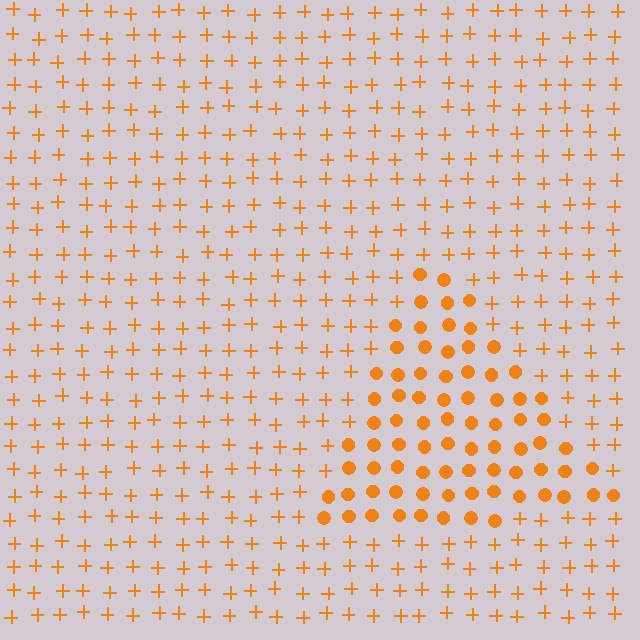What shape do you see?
I see a triangle.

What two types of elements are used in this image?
The image uses circles inside the triangle region and plus signs outside it.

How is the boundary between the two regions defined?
The boundary is defined by a change in element shape: circles inside vs. plus signs outside. All elements share the same color and spacing.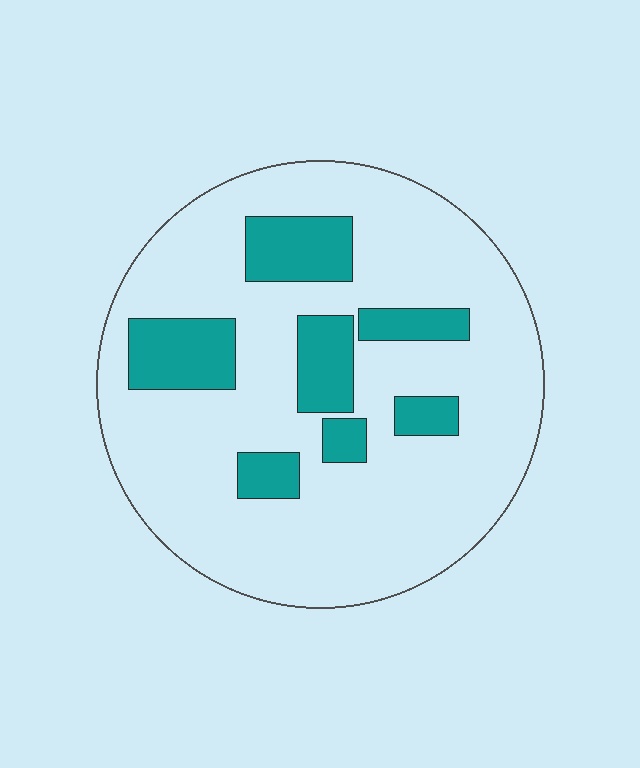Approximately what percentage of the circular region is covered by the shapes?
Approximately 20%.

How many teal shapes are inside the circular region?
7.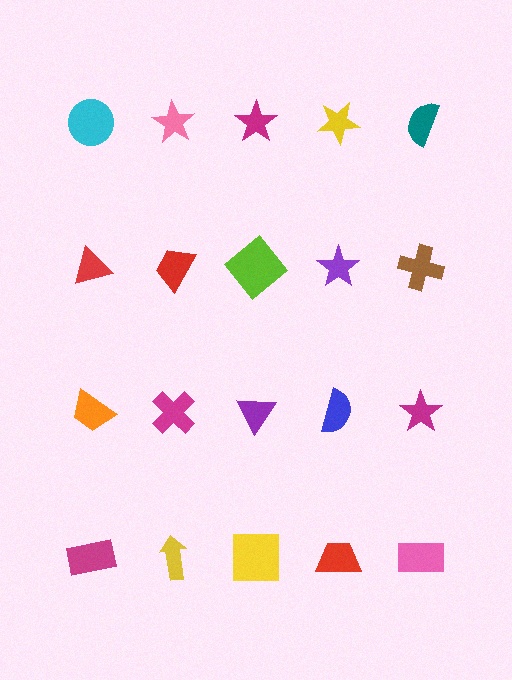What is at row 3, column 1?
An orange trapezoid.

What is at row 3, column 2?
A magenta cross.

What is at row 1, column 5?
A teal semicircle.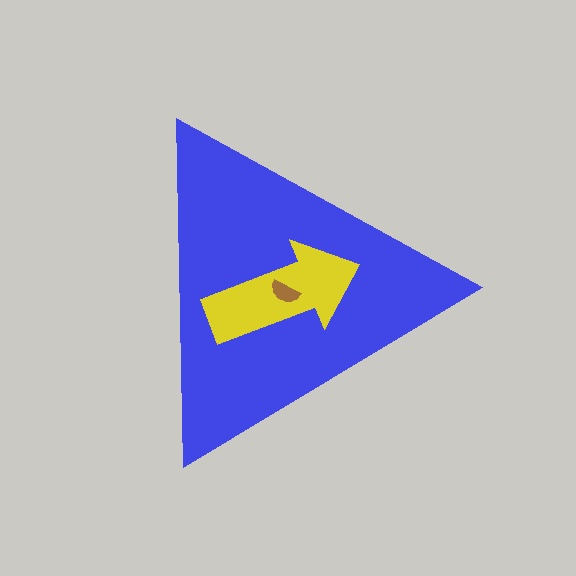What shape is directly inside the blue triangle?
The yellow arrow.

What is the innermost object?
The brown semicircle.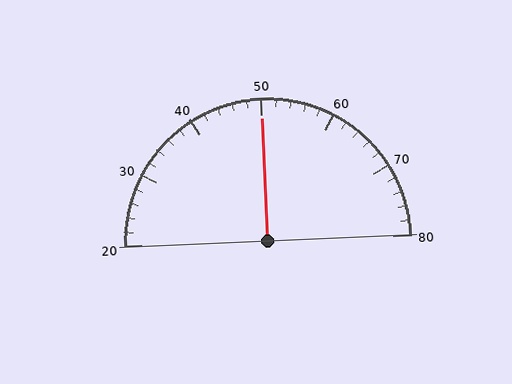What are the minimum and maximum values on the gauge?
The gauge ranges from 20 to 80.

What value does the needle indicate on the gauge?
The needle indicates approximately 50.